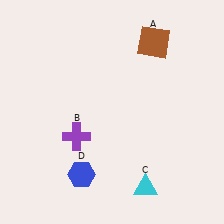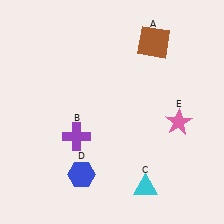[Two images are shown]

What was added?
A pink star (E) was added in Image 2.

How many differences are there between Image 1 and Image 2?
There is 1 difference between the two images.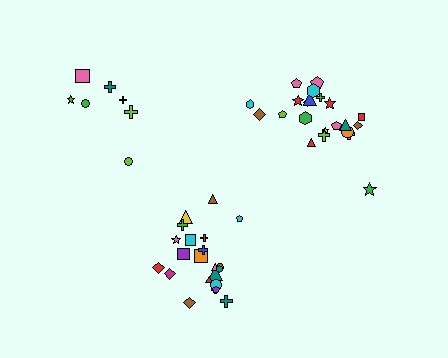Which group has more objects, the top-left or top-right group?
The top-right group.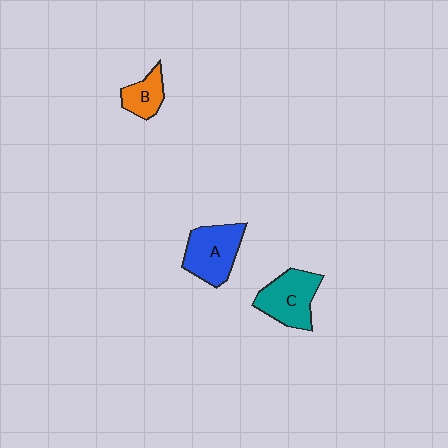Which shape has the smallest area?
Shape B (orange).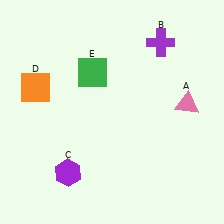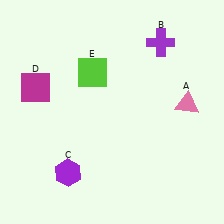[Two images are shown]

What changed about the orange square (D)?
In Image 1, D is orange. In Image 2, it changed to magenta.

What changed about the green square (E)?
In Image 1, E is green. In Image 2, it changed to lime.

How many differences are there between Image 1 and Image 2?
There are 2 differences between the two images.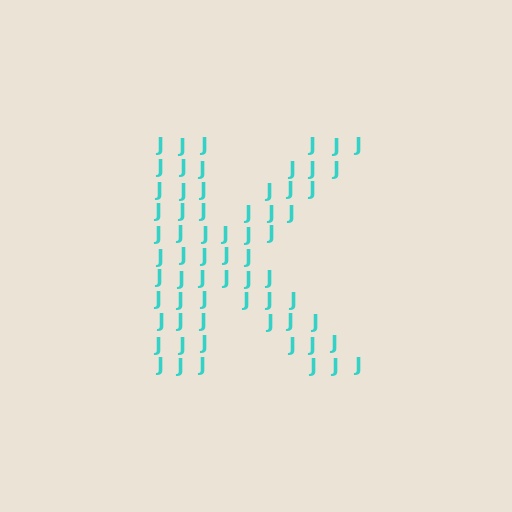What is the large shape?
The large shape is the letter K.